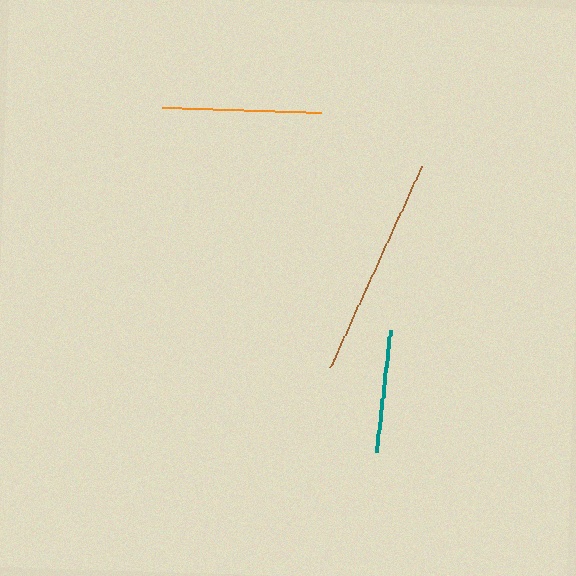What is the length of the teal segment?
The teal segment is approximately 123 pixels long.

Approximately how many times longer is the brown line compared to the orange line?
The brown line is approximately 1.4 times the length of the orange line.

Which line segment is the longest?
The brown line is the longest at approximately 221 pixels.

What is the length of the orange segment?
The orange segment is approximately 159 pixels long.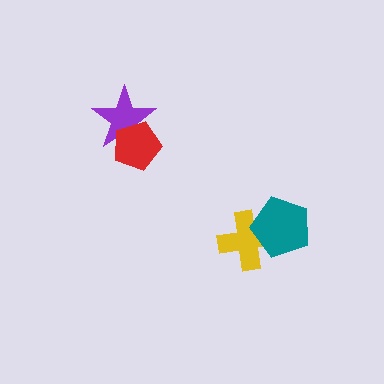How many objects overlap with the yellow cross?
1 object overlaps with the yellow cross.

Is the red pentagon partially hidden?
No, no other shape covers it.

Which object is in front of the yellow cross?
The teal pentagon is in front of the yellow cross.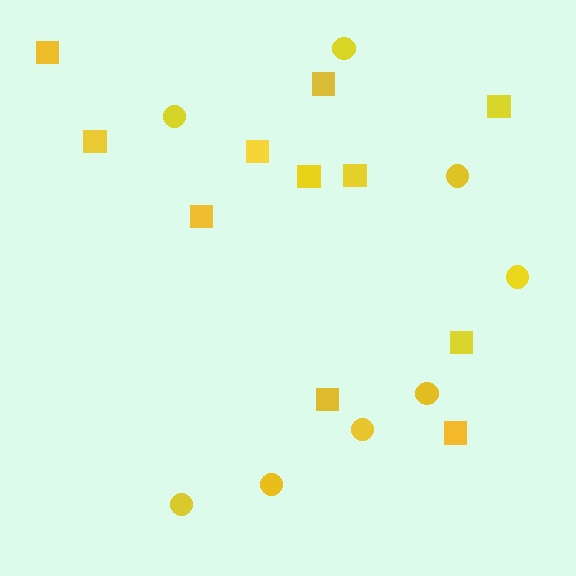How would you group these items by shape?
There are 2 groups: one group of squares (11) and one group of circles (8).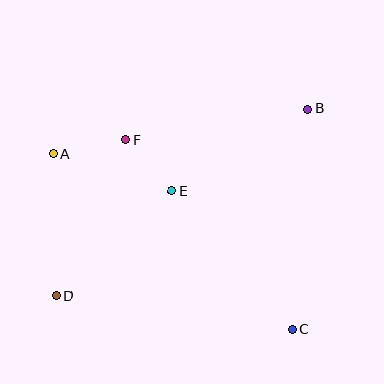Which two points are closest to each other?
Points E and F are closest to each other.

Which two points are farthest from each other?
Points B and D are farthest from each other.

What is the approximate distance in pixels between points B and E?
The distance between B and E is approximately 159 pixels.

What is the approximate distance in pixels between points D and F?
The distance between D and F is approximately 170 pixels.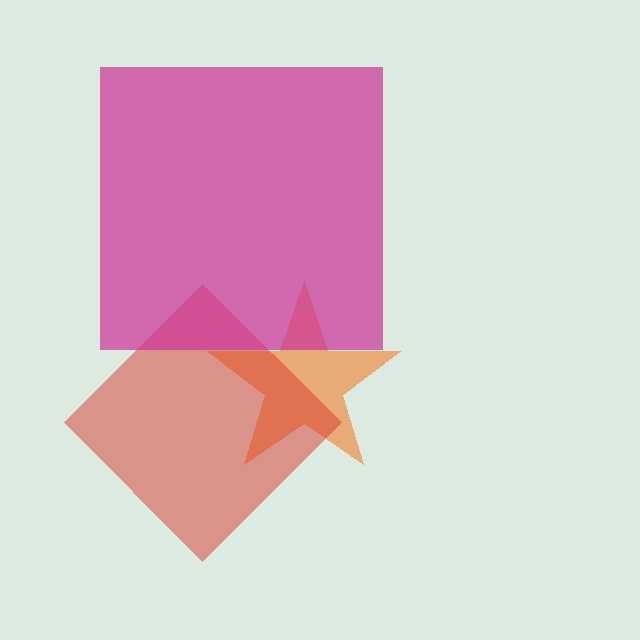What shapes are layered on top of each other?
The layered shapes are: an orange star, a red diamond, a magenta square.